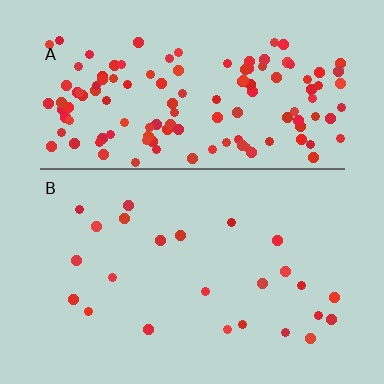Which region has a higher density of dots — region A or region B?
A (the top).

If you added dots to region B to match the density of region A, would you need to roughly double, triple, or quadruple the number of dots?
Approximately quadruple.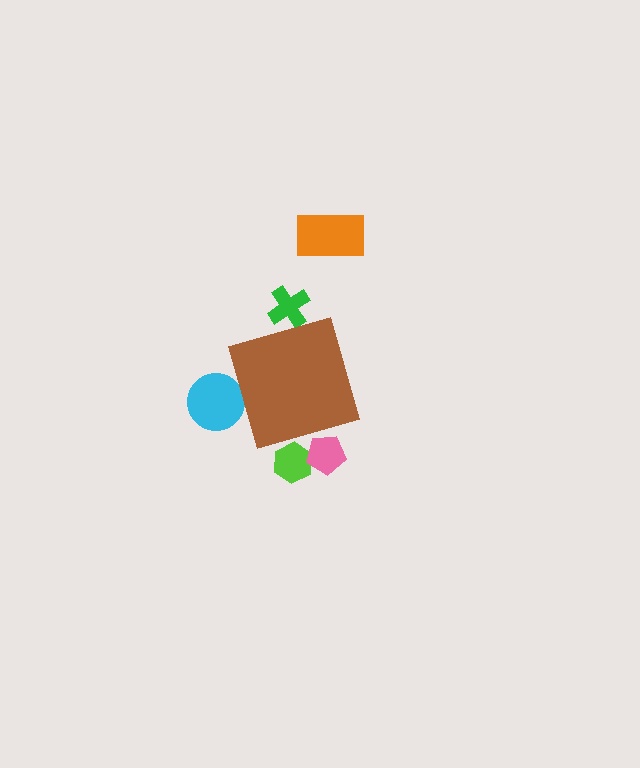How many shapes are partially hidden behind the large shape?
4 shapes are partially hidden.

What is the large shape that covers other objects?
A brown diamond.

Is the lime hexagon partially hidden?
Yes, the lime hexagon is partially hidden behind the brown diamond.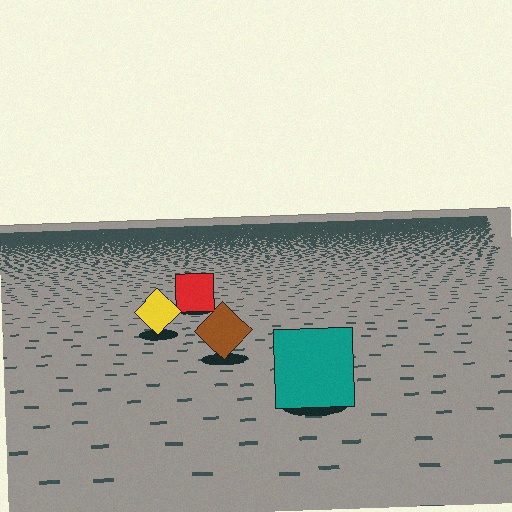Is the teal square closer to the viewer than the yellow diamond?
Yes. The teal square is closer — you can tell from the texture gradient: the ground texture is coarser near it.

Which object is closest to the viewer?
The teal square is closest. The texture marks near it are larger and more spread out.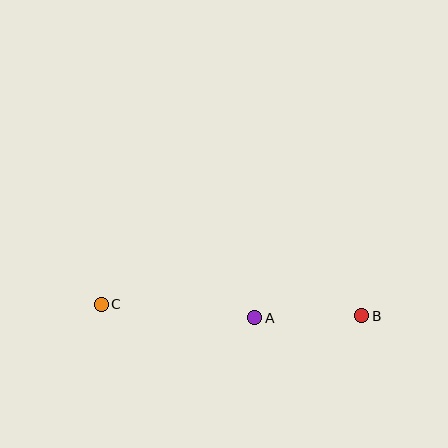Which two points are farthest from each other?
Points B and C are farthest from each other.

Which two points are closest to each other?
Points A and B are closest to each other.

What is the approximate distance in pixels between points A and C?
The distance between A and C is approximately 154 pixels.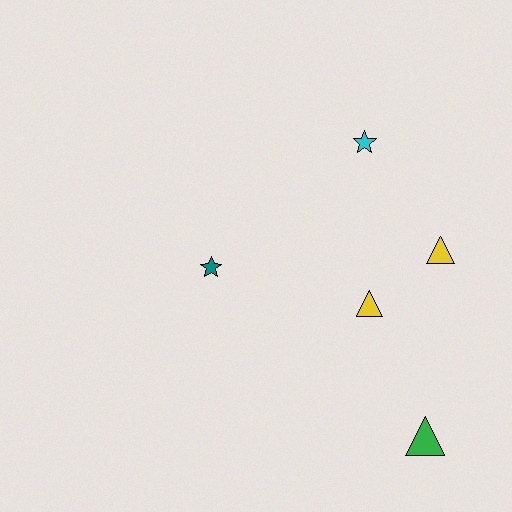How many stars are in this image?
There are 2 stars.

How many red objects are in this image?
There are no red objects.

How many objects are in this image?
There are 5 objects.